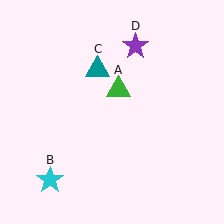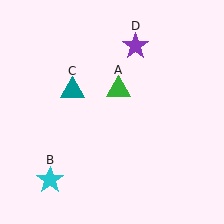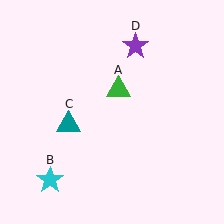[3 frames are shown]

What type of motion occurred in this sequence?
The teal triangle (object C) rotated counterclockwise around the center of the scene.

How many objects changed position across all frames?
1 object changed position: teal triangle (object C).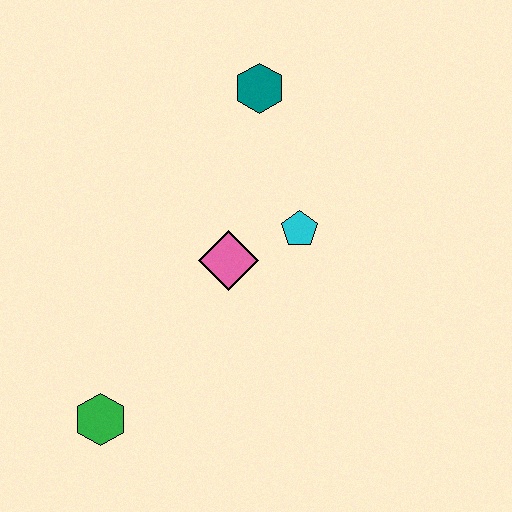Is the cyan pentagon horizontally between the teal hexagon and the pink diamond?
No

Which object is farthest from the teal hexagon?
The green hexagon is farthest from the teal hexagon.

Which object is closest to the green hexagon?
The pink diamond is closest to the green hexagon.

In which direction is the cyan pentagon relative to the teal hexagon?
The cyan pentagon is below the teal hexagon.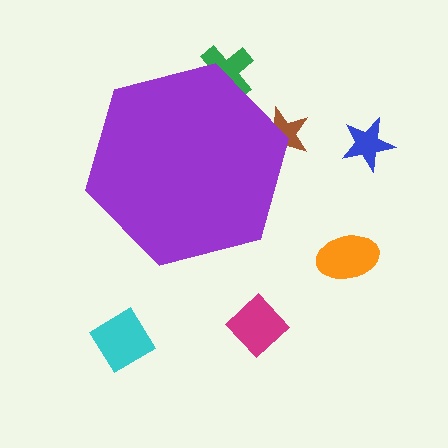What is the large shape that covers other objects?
A purple hexagon.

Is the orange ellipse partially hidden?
No, the orange ellipse is fully visible.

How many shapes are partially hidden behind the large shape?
2 shapes are partially hidden.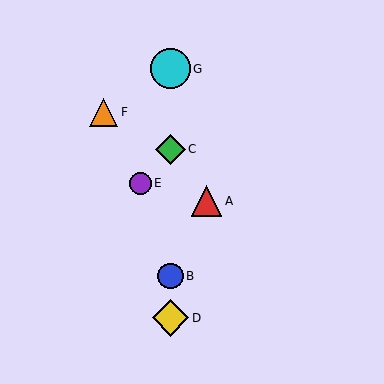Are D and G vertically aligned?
Yes, both are at x≈170.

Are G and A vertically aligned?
No, G is at x≈170 and A is at x≈207.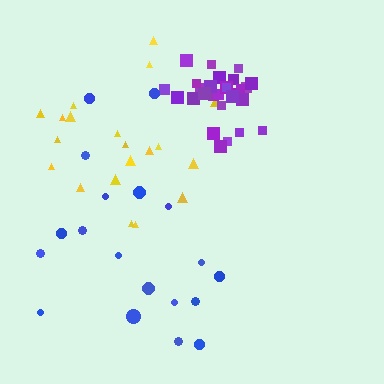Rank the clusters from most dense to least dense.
purple, yellow, blue.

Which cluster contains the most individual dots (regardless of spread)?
Purple (28).